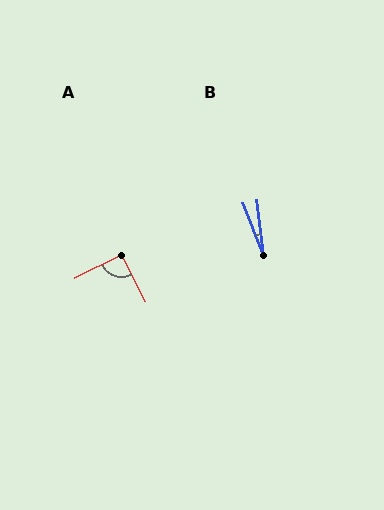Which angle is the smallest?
B, at approximately 15 degrees.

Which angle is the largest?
A, at approximately 91 degrees.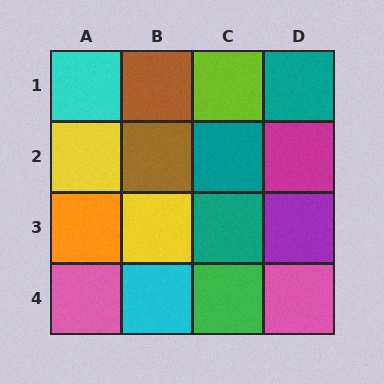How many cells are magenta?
1 cell is magenta.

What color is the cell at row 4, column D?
Pink.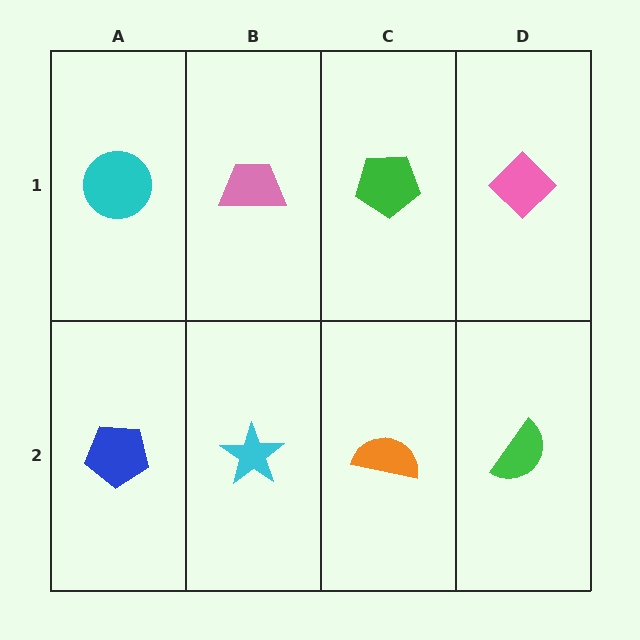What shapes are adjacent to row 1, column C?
An orange semicircle (row 2, column C), a pink trapezoid (row 1, column B), a pink diamond (row 1, column D).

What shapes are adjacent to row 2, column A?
A cyan circle (row 1, column A), a cyan star (row 2, column B).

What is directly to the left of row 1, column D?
A green pentagon.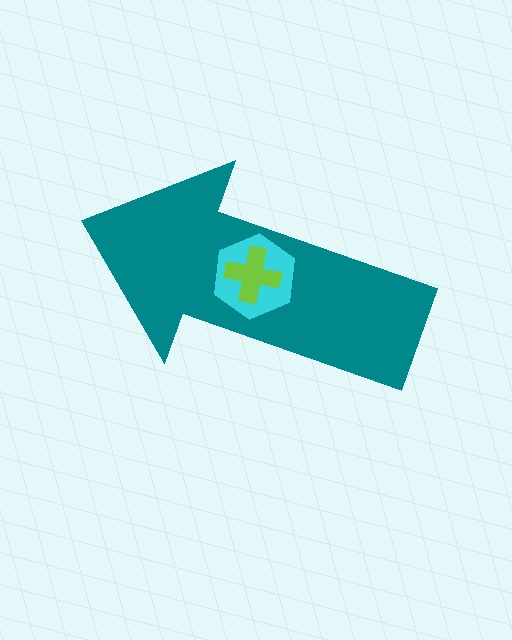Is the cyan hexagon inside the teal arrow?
Yes.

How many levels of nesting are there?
3.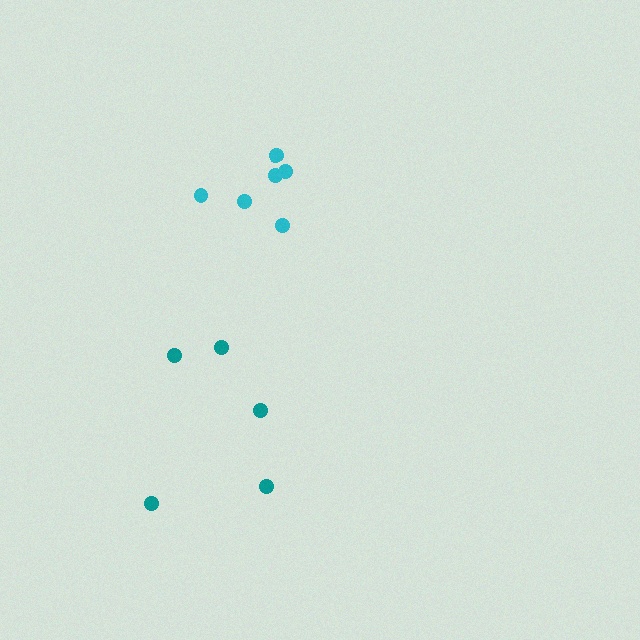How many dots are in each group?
Group 1: 5 dots, Group 2: 6 dots (11 total).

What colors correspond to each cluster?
The clusters are colored: teal, cyan.